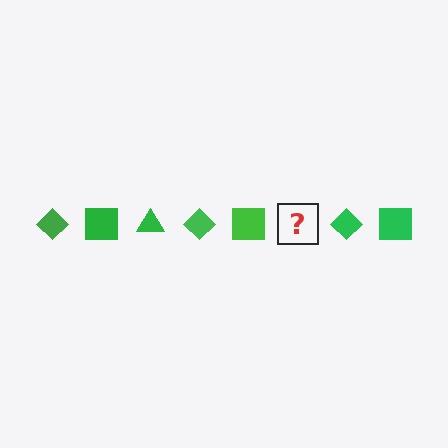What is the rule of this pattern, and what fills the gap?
The rule is that the pattern cycles through diamond, square, triangle shapes in green. The gap should be filled with a green triangle.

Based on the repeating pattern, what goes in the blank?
The blank should be a green triangle.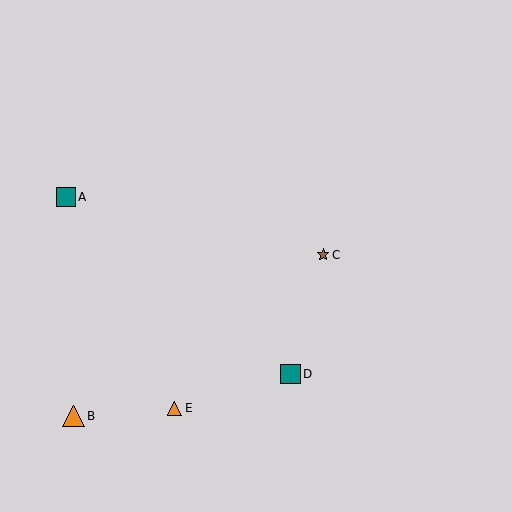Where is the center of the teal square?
The center of the teal square is at (291, 374).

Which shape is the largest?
The orange triangle (labeled B) is the largest.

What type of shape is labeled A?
Shape A is a teal square.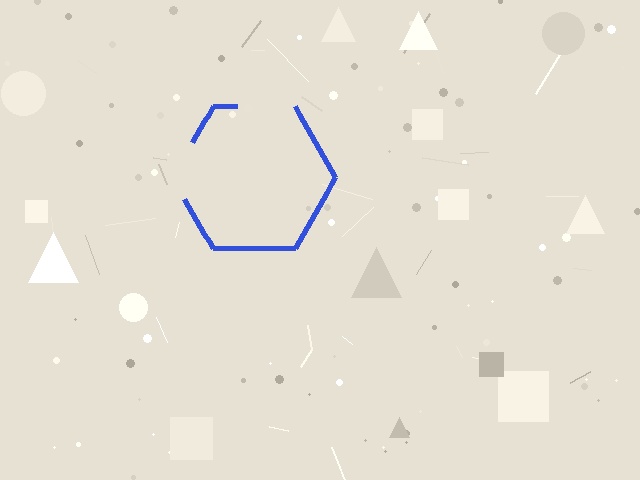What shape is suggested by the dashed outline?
The dashed outline suggests a hexagon.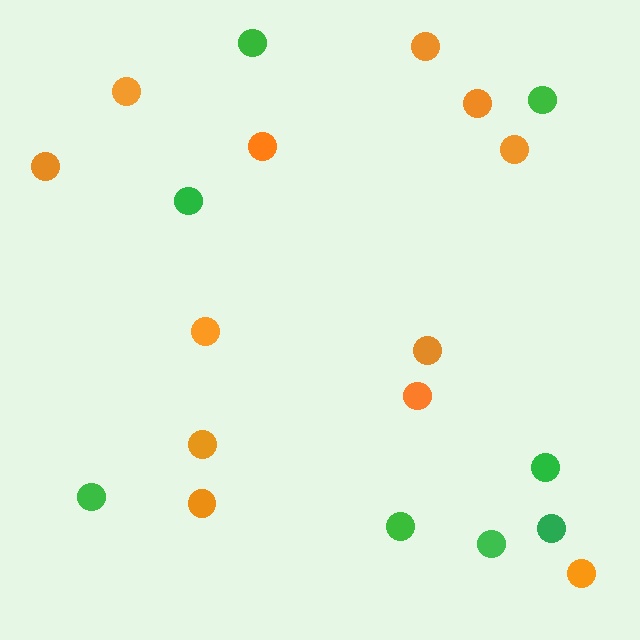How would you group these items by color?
There are 2 groups: one group of orange circles (12) and one group of green circles (8).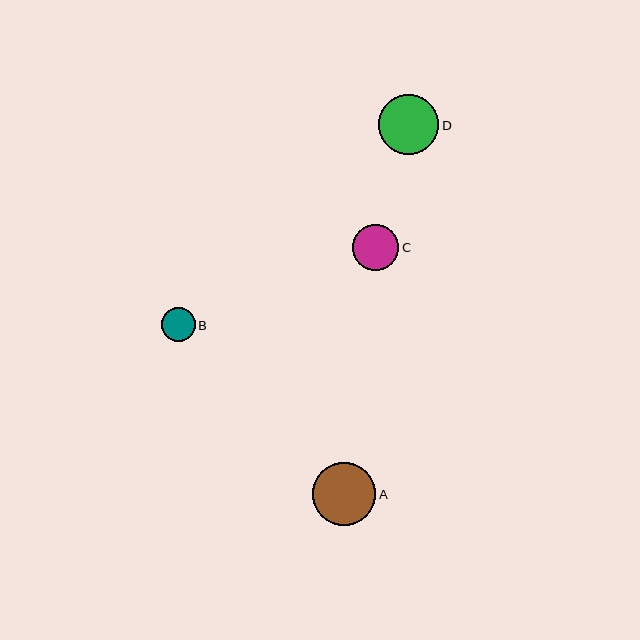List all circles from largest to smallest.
From largest to smallest: A, D, C, B.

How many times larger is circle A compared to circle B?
Circle A is approximately 1.8 times the size of circle B.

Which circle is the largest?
Circle A is the largest with a size of approximately 63 pixels.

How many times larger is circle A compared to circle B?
Circle A is approximately 1.8 times the size of circle B.